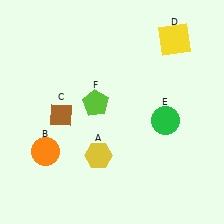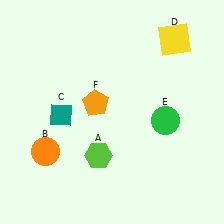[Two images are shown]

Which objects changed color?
A changed from yellow to lime. C changed from brown to teal. F changed from lime to orange.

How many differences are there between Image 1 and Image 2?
There are 3 differences between the two images.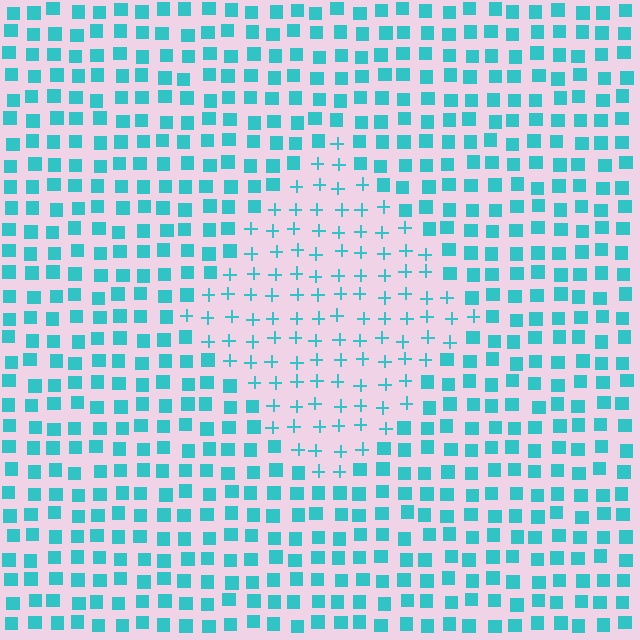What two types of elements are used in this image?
The image uses plus signs inside the diamond region and squares outside it.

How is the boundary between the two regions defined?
The boundary is defined by a change in element shape: plus signs inside vs. squares outside. All elements share the same color and spacing.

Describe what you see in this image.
The image is filled with small cyan elements arranged in a uniform grid. A diamond-shaped region contains plus signs, while the surrounding area contains squares. The boundary is defined purely by the change in element shape.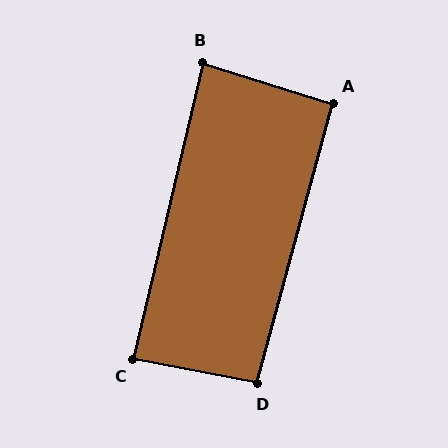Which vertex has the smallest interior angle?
B, at approximately 86 degrees.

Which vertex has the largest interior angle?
D, at approximately 94 degrees.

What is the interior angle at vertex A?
Approximately 92 degrees (approximately right).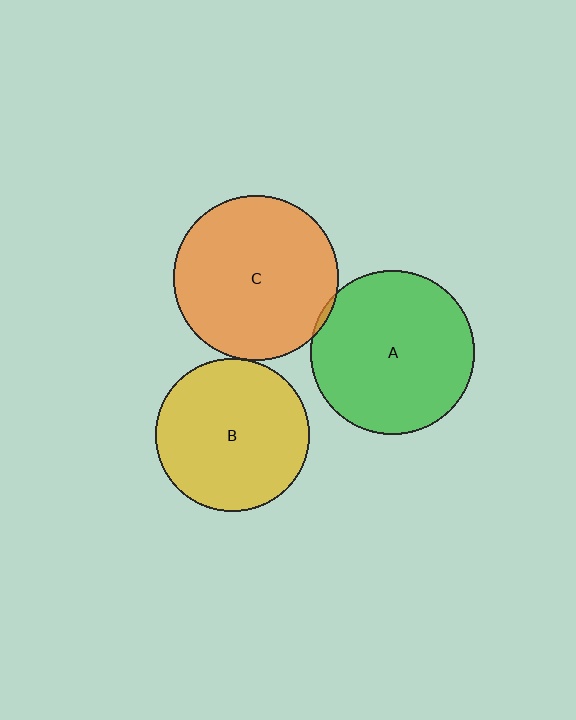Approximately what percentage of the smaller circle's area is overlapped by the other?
Approximately 5%.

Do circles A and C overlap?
Yes.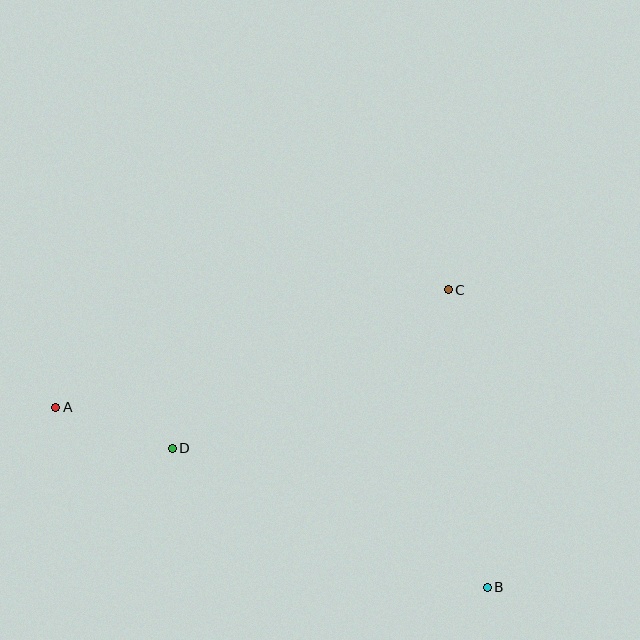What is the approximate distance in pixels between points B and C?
The distance between B and C is approximately 300 pixels.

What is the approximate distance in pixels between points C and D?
The distance between C and D is approximately 318 pixels.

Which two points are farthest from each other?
Points A and B are farthest from each other.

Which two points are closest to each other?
Points A and D are closest to each other.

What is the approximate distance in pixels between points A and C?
The distance between A and C is approximately 410 pixels.